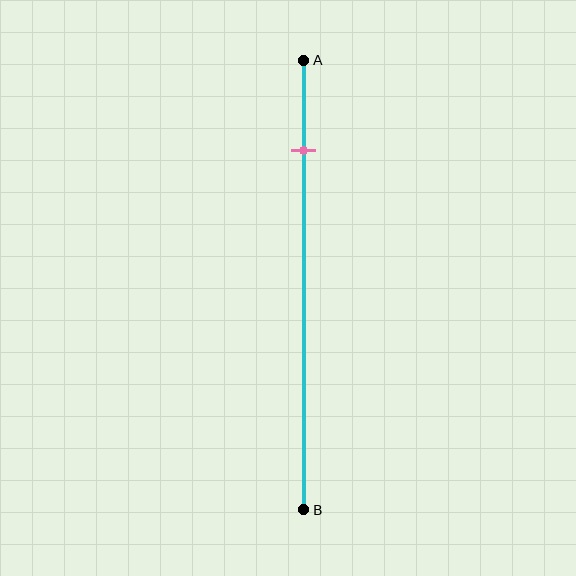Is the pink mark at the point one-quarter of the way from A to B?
No, the mark is at about 20% from A, not at the 25% one-quarter point.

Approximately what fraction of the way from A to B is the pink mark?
The pink mark is approximately 20% of the way from A to B.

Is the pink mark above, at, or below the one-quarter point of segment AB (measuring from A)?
The pink mark is above the one-quarter point of segment AB.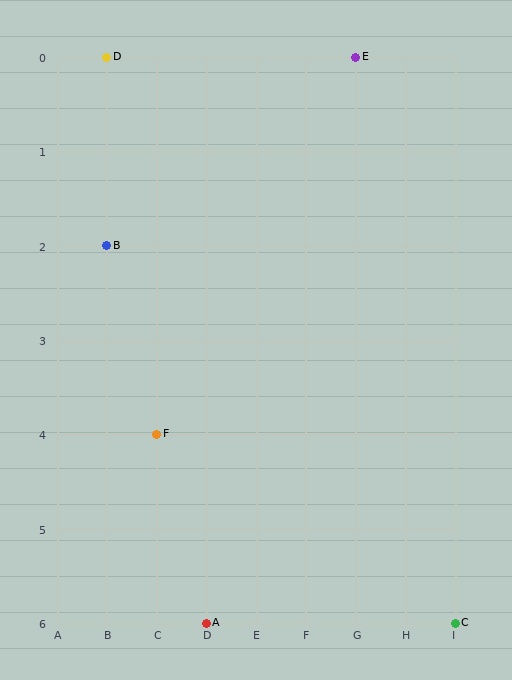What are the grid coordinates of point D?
Point D is at grid coordinates (B, 0).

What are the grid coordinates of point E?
Point E is at grid coordinates (G, 0).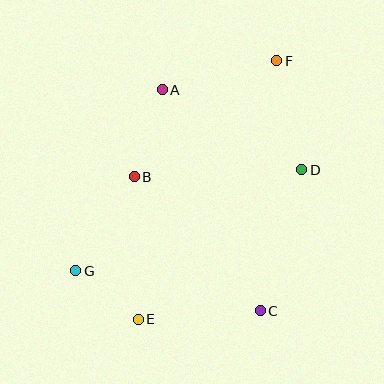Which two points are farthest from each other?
Points E and F are farthest from each other.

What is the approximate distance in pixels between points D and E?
The distance between D and E is approximately 221 pixels.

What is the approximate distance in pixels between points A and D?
The distance between A and D is approximately 160 pixels.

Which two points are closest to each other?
Points E and G are closest to each other.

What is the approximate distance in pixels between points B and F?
The distance between B and F is approximately 184 pixels.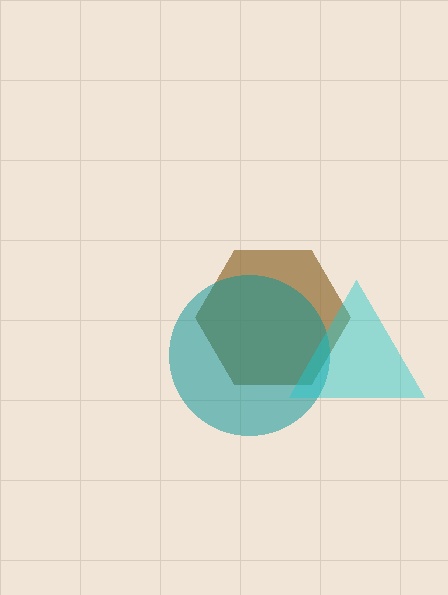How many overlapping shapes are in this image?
There are 3 overlapping shapes in the image.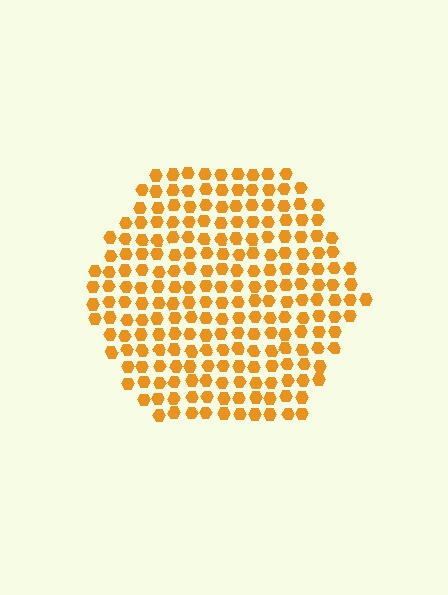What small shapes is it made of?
It is made of small hexagons.